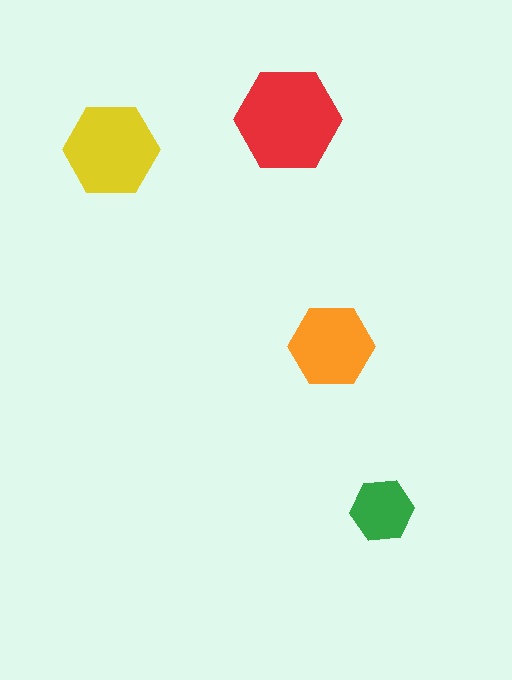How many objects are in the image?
There are 4 objects in the image.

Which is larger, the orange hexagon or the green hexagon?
The orange one.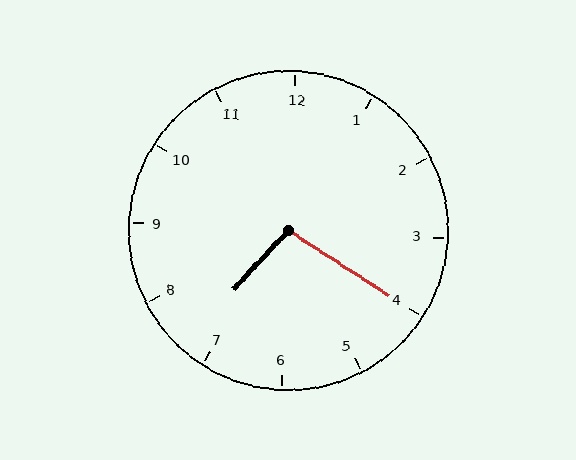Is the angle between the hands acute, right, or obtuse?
It is obtuse.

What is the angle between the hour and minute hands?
Approximately 100 degrees.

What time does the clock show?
7:20.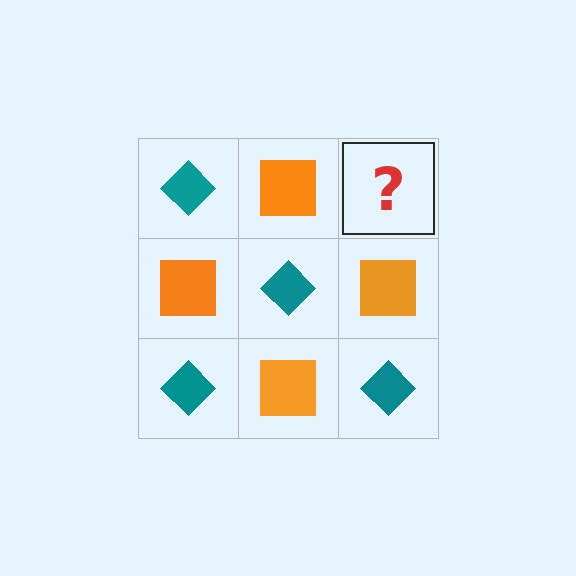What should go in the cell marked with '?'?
The missing cell should contain a teal diamond.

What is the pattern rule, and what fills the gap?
The rule is that it alternates teal diamond and orange square in a checkerboard pattern. The gap should be filled with a teal diamond.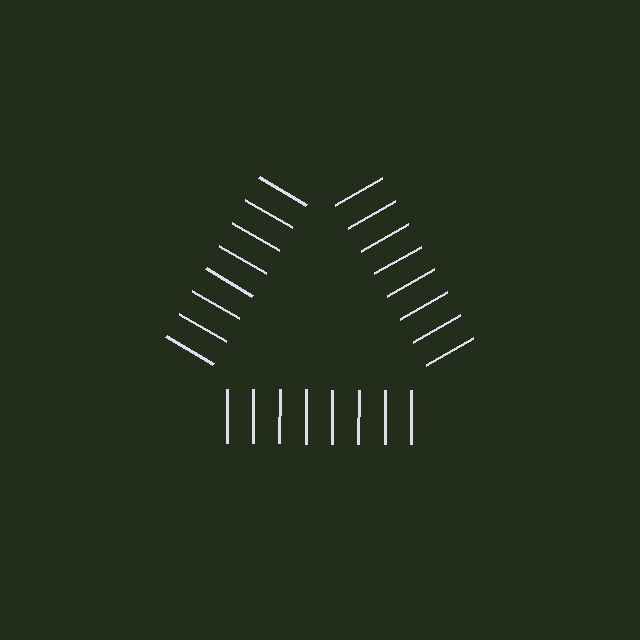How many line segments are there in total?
24 — 8 along each of the 3 edges.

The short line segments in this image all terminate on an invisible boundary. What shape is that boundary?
An illusory triangle — the line segments terminate on its edges but no continuous stroke is drawn.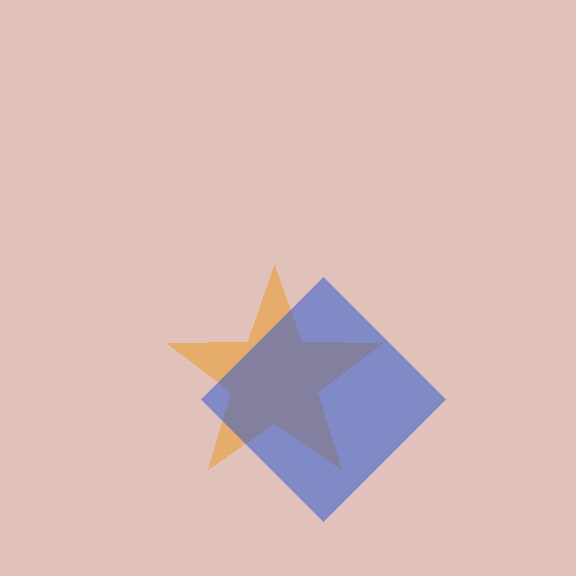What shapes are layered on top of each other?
The layered shapes are: an orange star, a blue diamond.